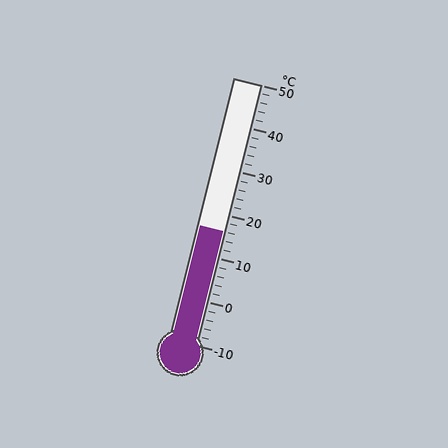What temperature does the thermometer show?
The thermometer shows approximately 16°C.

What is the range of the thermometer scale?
The thermometer scale ranges from -10°C to 50°C.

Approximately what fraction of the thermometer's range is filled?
The thermometer is filled to approximately 45% of its range.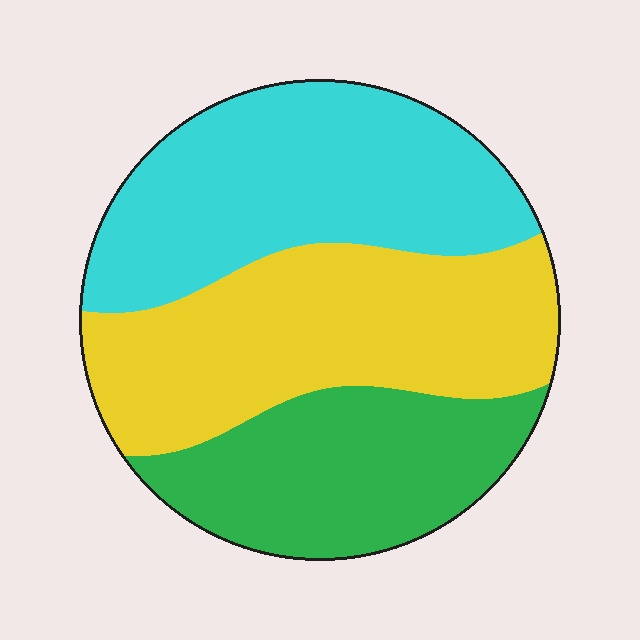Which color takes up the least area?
Green, at roughly 25%.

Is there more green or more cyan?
Cyan.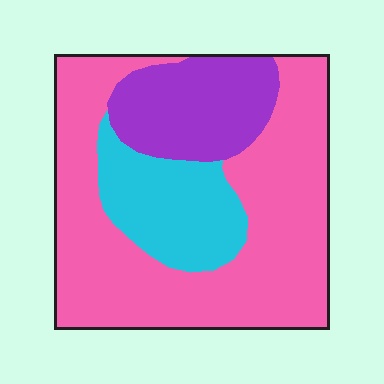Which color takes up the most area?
Pink, at roughly 60%.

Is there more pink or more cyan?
Pink.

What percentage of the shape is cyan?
Cyan covers around 20% of the shape.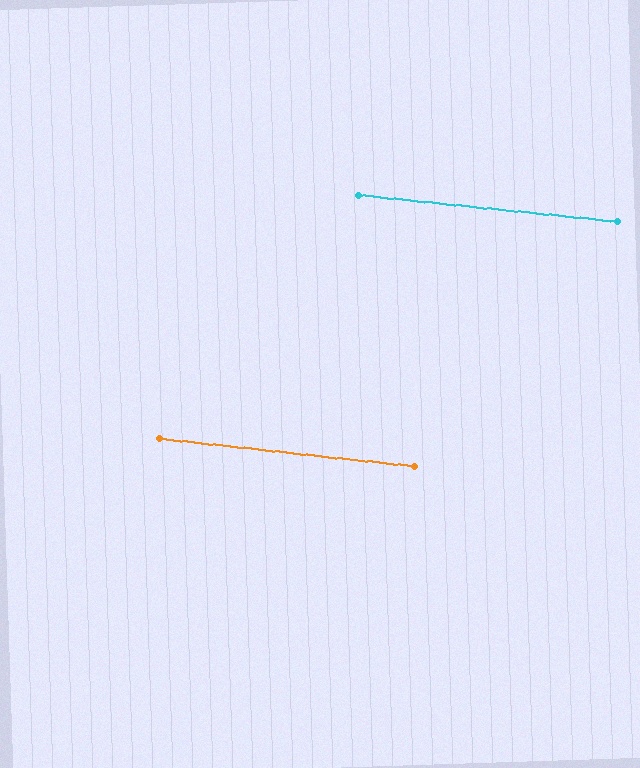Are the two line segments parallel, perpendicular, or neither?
Parallel — their directions differ by only 0.3°.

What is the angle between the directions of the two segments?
Approximately 0 degrees.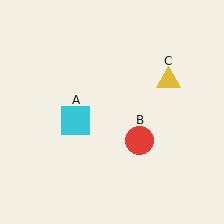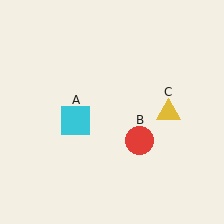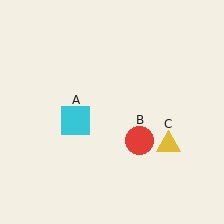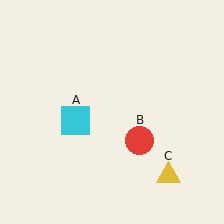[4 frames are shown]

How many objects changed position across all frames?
1 object changed position: yellow triangle (object C).